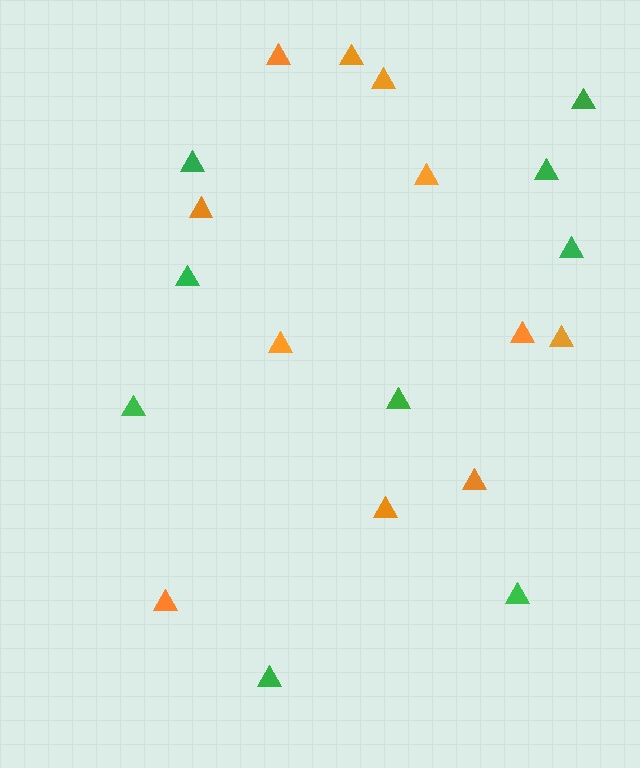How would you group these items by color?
There are 2 groups: one group of orange triangles (11) and one group of green triangles (9).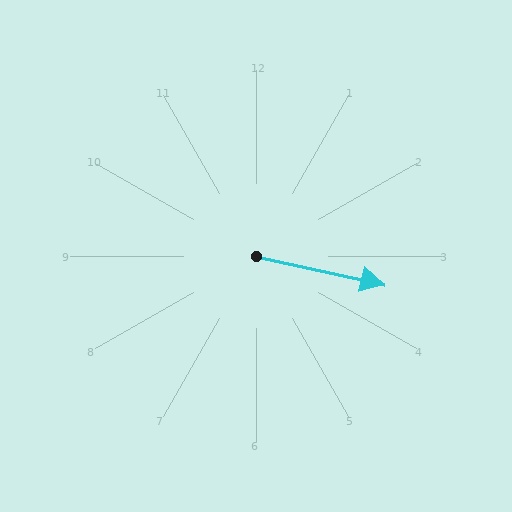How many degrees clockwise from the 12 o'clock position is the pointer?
Approximately 102 degrees.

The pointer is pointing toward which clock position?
Roughly 3 o'clock.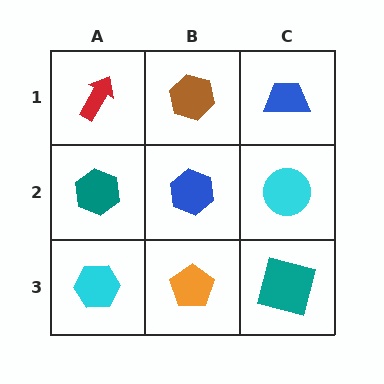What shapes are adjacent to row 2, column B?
A brown hexagon (row 1, column B), an orange pentagon (row 3, column B), a teal hexagon (row 2, column A), a cyan circle (row 2, column C).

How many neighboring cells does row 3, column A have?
2.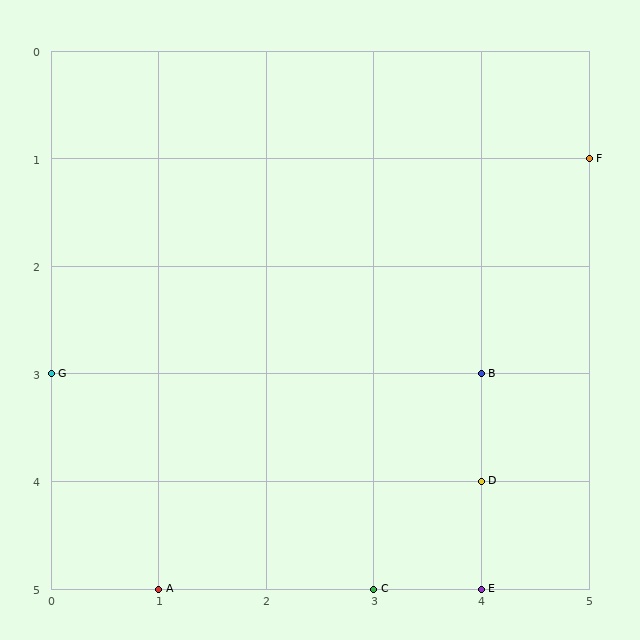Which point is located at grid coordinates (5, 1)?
Point F is at (5, 1).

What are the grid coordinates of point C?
Point C is at grid coordinates (3, 5).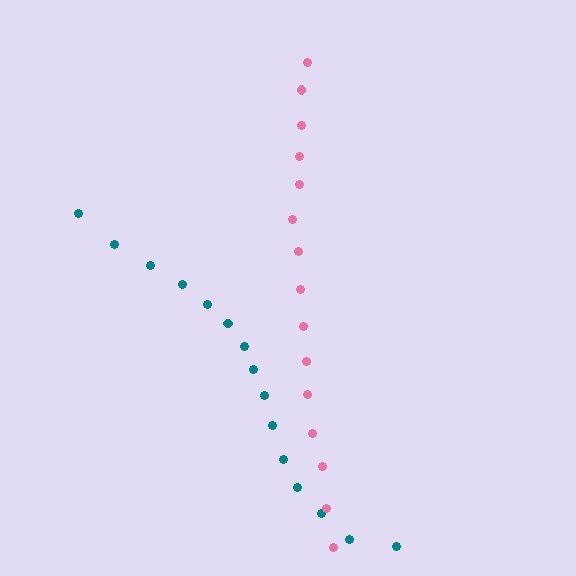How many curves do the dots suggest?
There are 2 distinct paths.